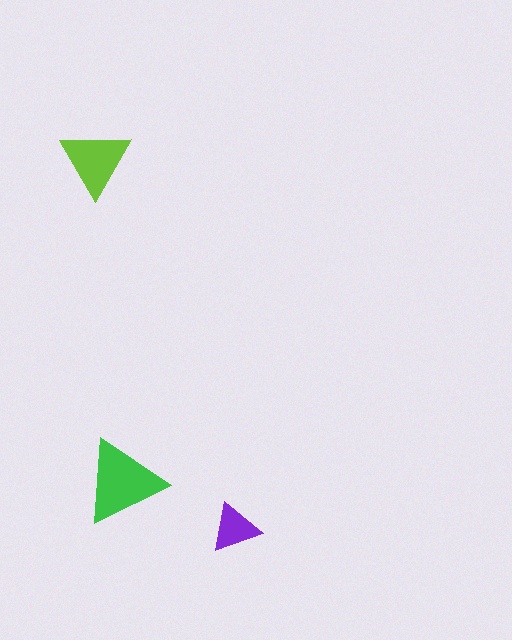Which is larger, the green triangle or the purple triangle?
The green one.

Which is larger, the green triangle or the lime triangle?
The green one.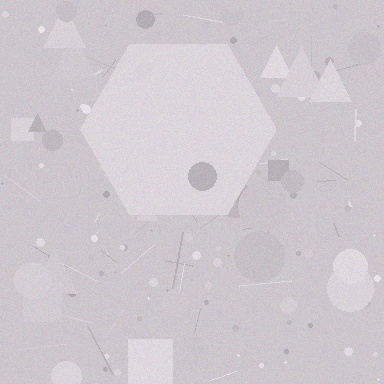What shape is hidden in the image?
A hexagon is hidden in the image.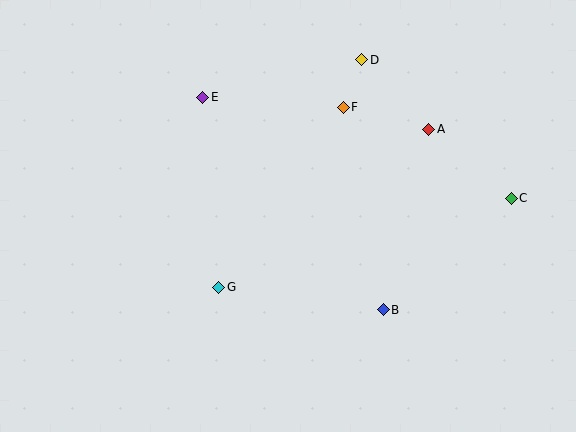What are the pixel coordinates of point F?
Point F is at (343, 107).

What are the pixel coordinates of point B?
Point B is at (383, 310).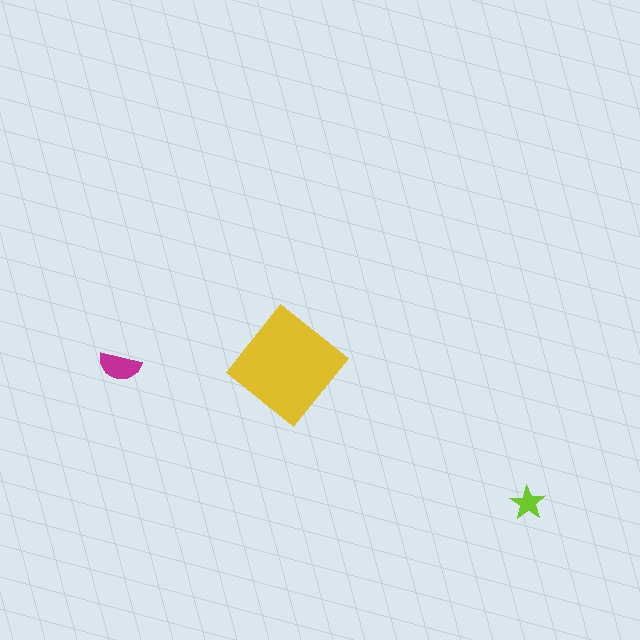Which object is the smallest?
The lime star.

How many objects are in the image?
There are 3 objects in the image.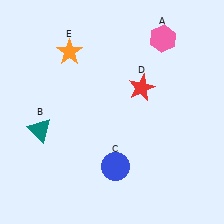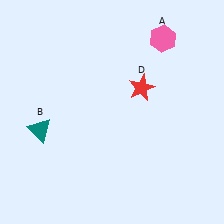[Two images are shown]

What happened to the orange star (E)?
The orange star (E) was removed in Image 2. It was in the top-left area of Image 1.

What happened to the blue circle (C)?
The blue circle (C) was removed in Image 2. It was in the bottom-right area of Image 1.